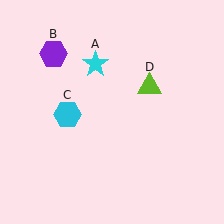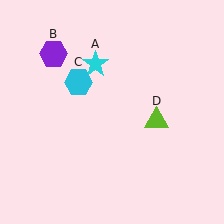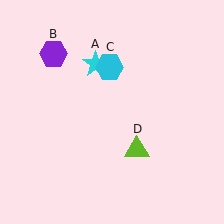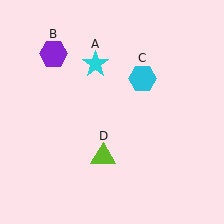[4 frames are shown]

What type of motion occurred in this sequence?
The cyan hexagon (object C), lime triangle (object D) rotated clockwise around the center of the scene.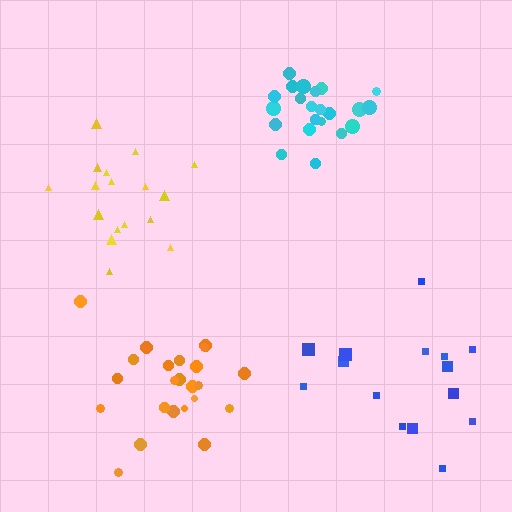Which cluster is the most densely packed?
Cyan.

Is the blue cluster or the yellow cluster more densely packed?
Yellow.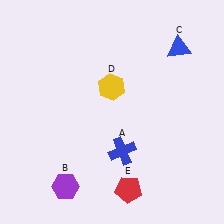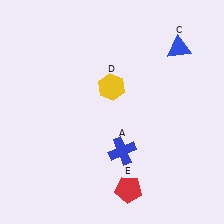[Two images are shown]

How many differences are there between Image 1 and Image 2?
There is 1 difference between the two images.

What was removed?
The purple hexagon (B) was removed in Image 2.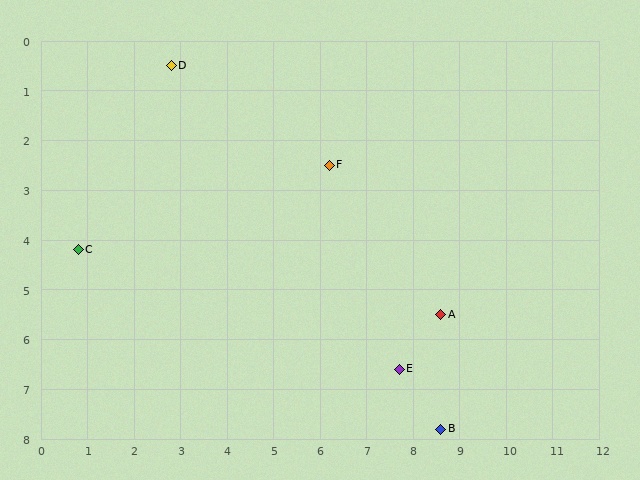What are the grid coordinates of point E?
Point E is at approximately (7.7, 6.6).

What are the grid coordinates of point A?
Point A is at approximately (8.6, 5.5).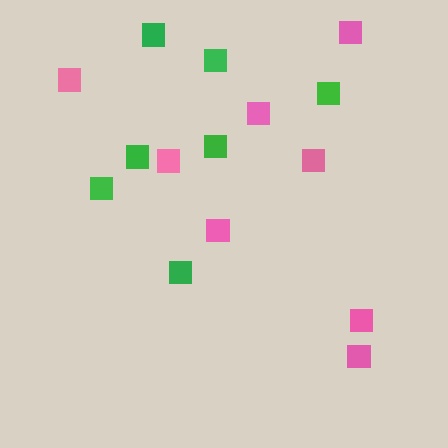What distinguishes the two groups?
There are 2 groups: one group of green squares (7) and one group of pink squares (8).